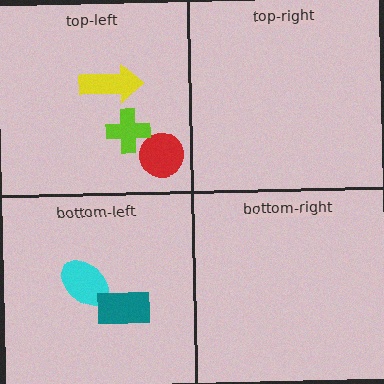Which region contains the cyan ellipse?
The bottom-left region.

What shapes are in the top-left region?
The red circle, the yellow arrow, the lime cross.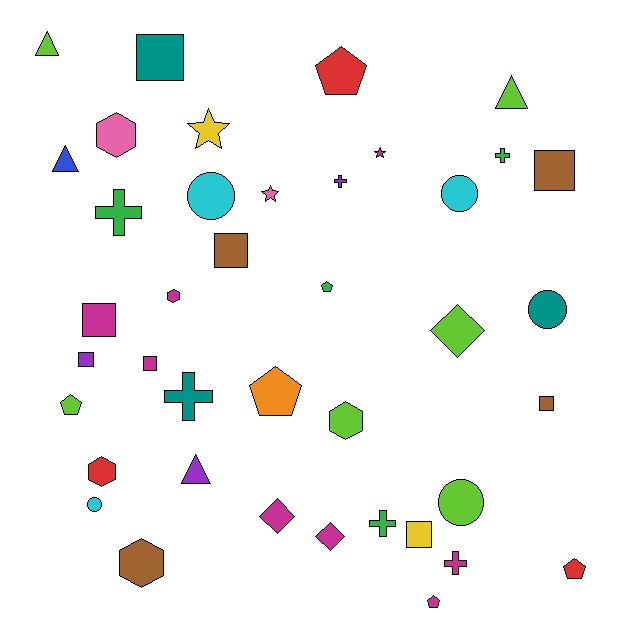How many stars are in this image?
There are 3 stars.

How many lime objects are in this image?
There are 6 lime objects.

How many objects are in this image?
There are 40 objects.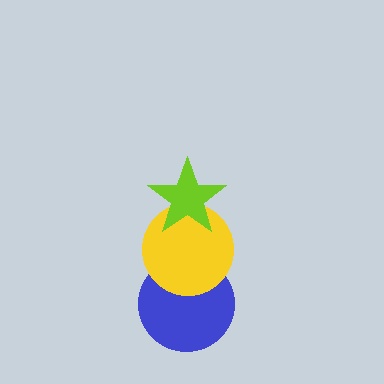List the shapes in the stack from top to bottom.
From top to bottom: the lime star, the yellow circle, the blue circle.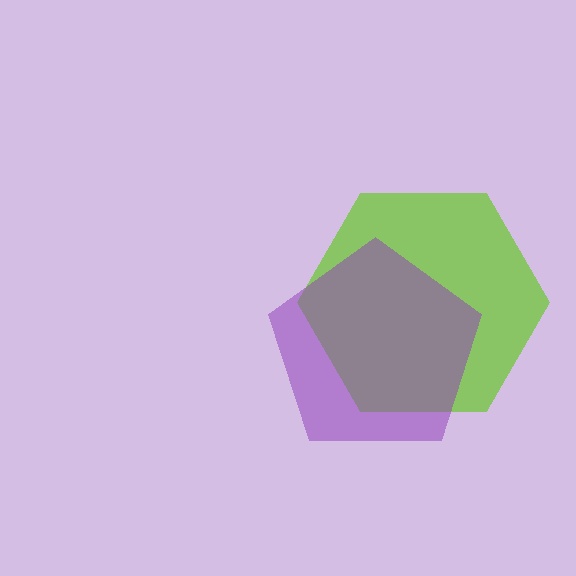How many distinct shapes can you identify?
There are 2 distinct shapes: a lime hexagon, a purple pentagon.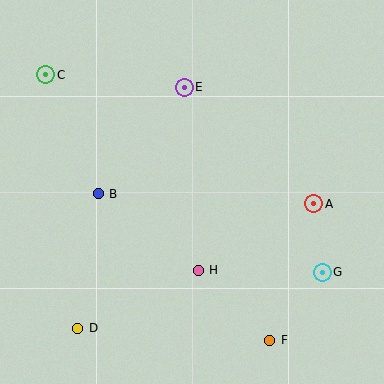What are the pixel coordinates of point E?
Point E is at (184, 87).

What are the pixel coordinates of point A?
Point A is at (314, 204).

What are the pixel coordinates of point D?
Point D is at (78, 328).